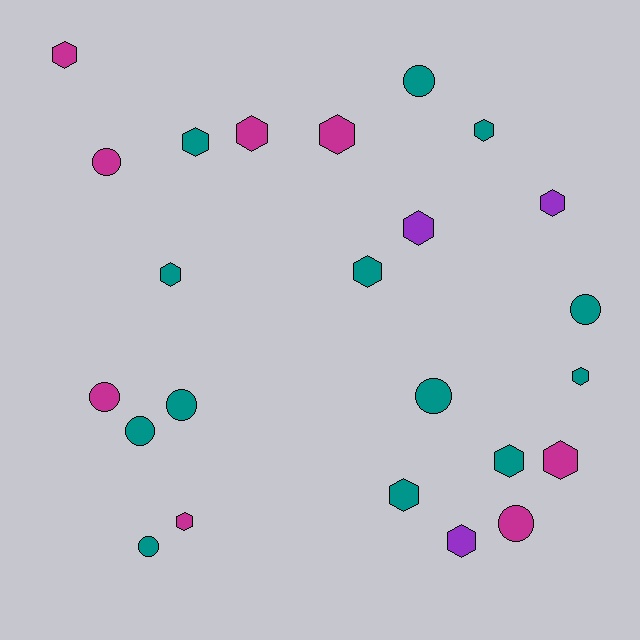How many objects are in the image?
There are 24 objects.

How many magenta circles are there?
There are 3 magenta circles.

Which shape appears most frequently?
Hexagon, with 15 objects.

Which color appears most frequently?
Teal, with 13 objects.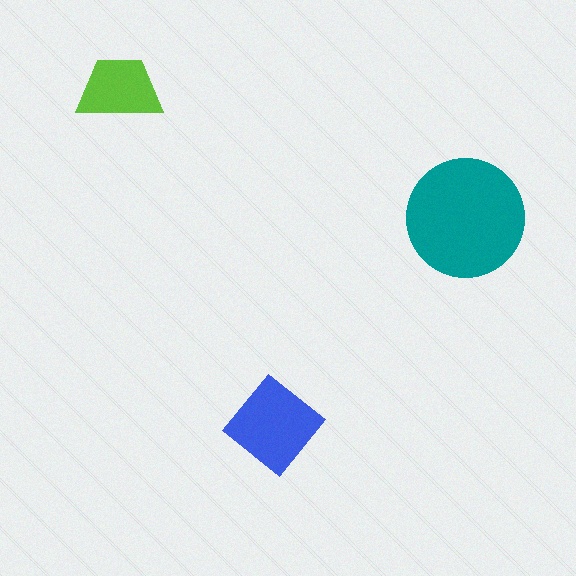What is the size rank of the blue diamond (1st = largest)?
2nd.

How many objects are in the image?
There are 3 objects in the image.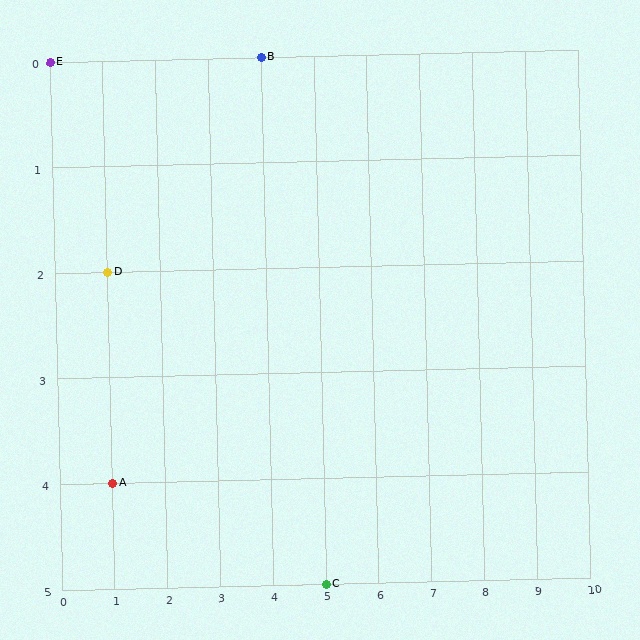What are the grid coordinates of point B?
Point B is at grid coordinates (4, 0).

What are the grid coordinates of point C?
Point C is at grid coordinates (5, 5).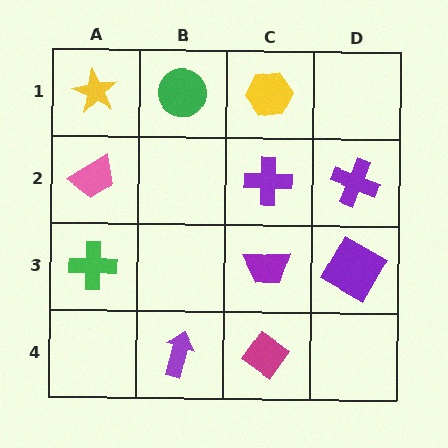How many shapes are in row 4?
2 shapes.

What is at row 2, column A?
A pink trapezoid.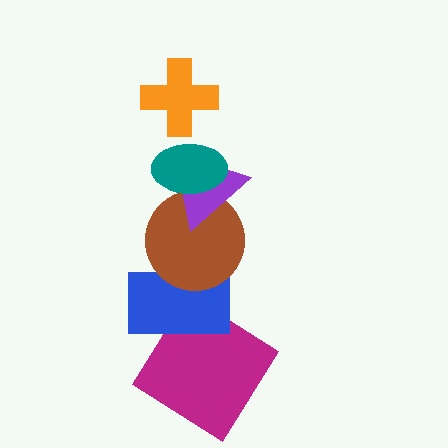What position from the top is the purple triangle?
The purple triangle is 3rd from the top.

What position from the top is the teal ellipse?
The teal ellipse is 2nd from the top.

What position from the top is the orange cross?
The orange cross is 1st from the top.